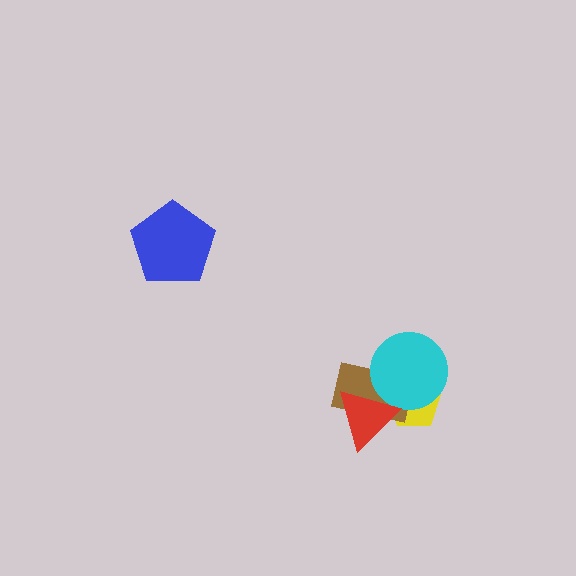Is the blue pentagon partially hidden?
No, no other shape covers it.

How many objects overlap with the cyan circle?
3 objects overlap with the cyan circle.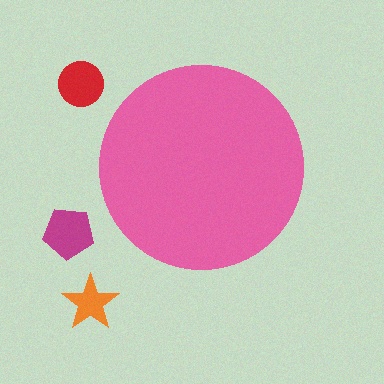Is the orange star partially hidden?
No, the orange star is fully visible.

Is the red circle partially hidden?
No, the red circle is fully visible.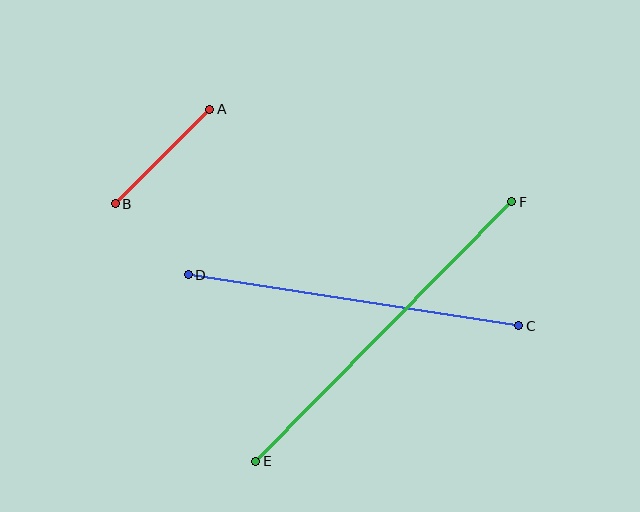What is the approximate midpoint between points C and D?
The midpoint is at approximately (353, 300) pixels.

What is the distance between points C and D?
The distance is approximately 335 pixels.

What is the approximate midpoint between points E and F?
The midpoint is at approximately (384, 332) pixels.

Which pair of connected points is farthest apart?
Points E and F are farthest apart.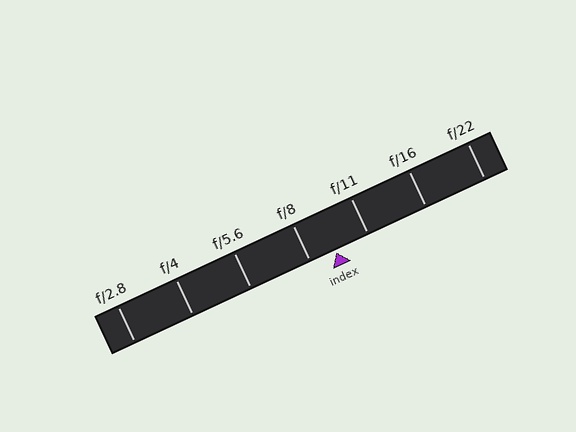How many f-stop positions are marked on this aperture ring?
There are 7 f-stop positions marked.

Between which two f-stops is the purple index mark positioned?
The index mark is between f/8 and f/11.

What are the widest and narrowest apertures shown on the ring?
The widest aperture shown is f/2.8 and the narrowest is f/22.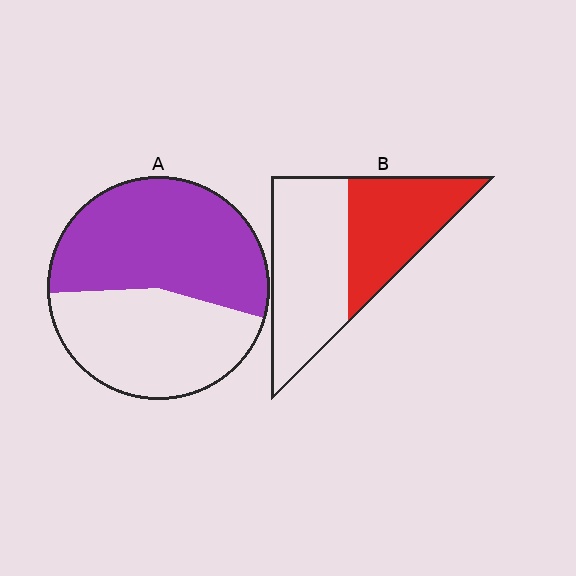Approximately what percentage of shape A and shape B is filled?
A is approximately 55% and B is approximately 45%.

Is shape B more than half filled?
No.